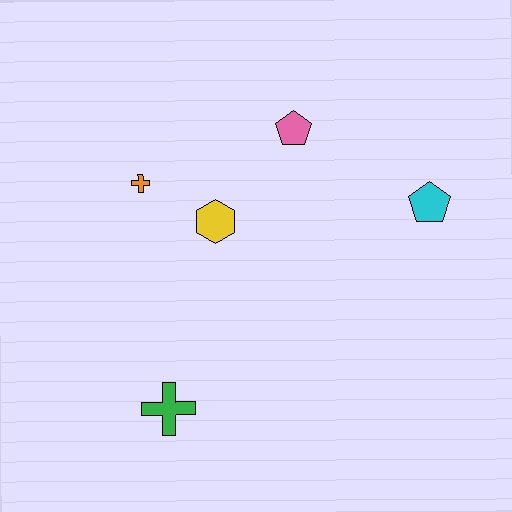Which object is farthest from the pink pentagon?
The green cross is farthest from the pink pentagon.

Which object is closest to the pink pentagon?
The yellow hexagon is closest to the pink pentagon.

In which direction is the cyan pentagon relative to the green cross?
The cyan pentagon is to the right of the green cross.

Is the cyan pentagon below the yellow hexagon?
No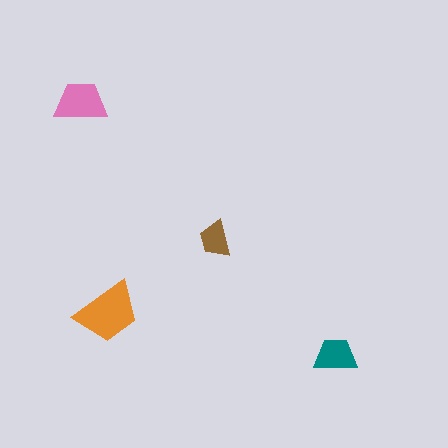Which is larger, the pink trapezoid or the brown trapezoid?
The pink one.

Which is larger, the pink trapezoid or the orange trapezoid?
The orange one.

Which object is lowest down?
The teal trapezoid is bottommost.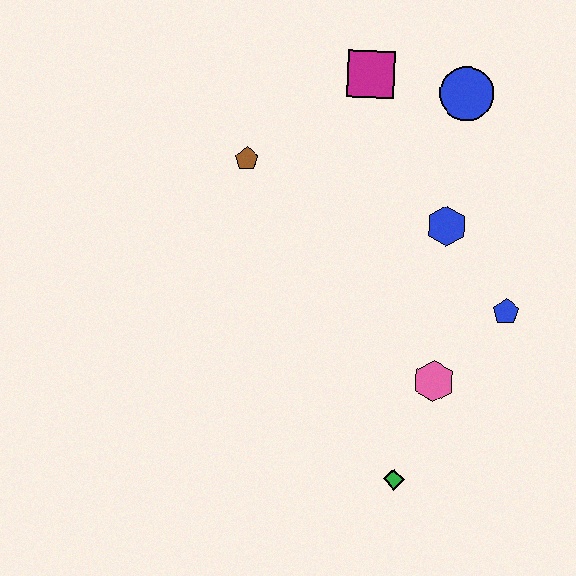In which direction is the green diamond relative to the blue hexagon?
The green diamond is below the blue hexagon.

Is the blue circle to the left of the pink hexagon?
No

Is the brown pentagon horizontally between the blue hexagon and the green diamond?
No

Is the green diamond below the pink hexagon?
Yes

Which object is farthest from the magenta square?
The green diamond is farthest from the magenta square.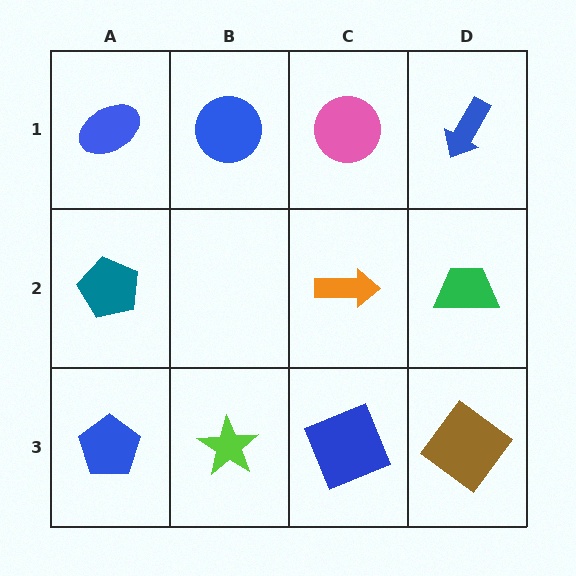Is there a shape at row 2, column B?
No, that cell is empty.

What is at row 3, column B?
A lime star.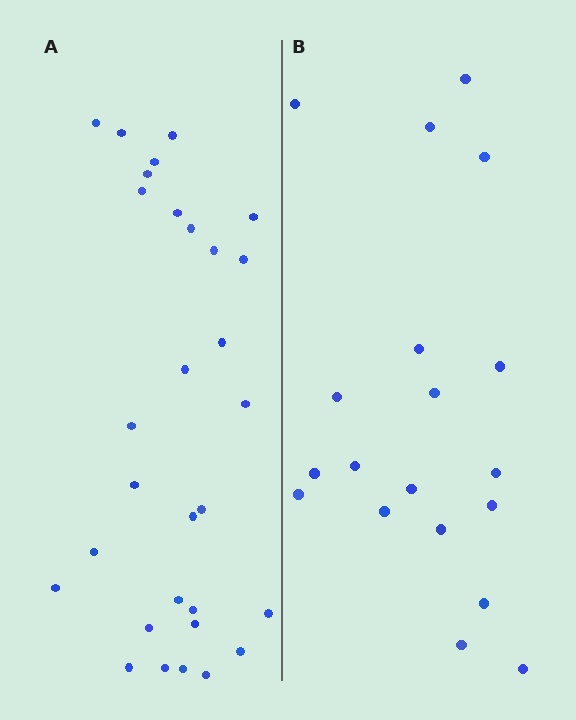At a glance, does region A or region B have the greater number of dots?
Region A (the left region) has more dots.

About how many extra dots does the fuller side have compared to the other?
Region A has roughly 12 or so more dots than region B.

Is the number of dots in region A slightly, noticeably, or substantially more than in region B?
Region A has substantially more. The ratio is roughly 1.6 to 1.